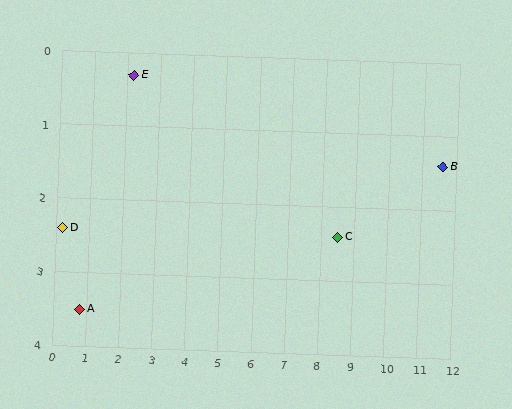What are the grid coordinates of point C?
Point C is at approximately (8.5, 2.4).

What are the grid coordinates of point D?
Point D is at approximately (0.2, 2.4).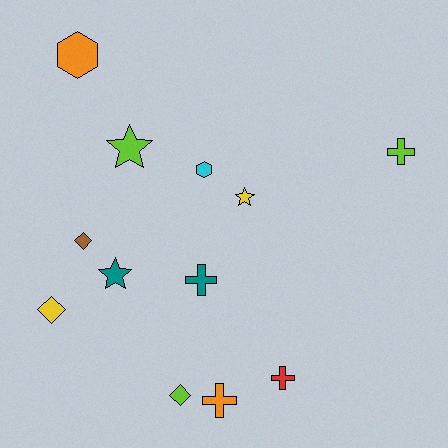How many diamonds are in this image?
There are 3 diamonds.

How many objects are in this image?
There are 12 objects.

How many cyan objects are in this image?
There is 1 cyan object.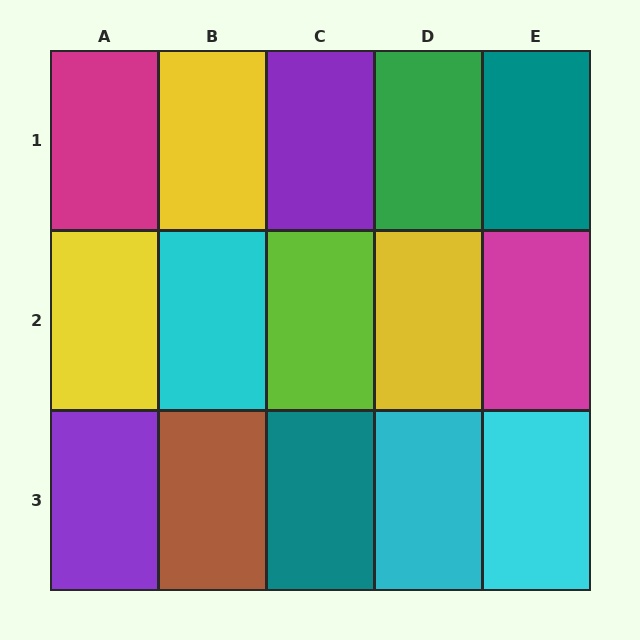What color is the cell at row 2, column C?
Lime.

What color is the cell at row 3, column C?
Teal.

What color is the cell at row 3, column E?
Cyan.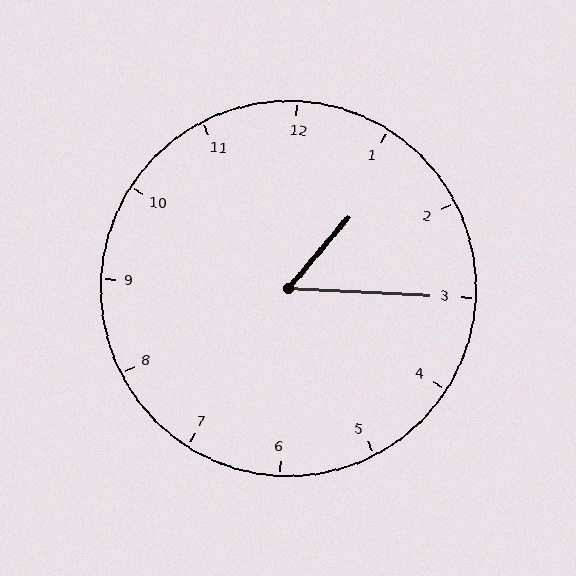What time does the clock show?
1:15.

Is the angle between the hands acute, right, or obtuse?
It is acute.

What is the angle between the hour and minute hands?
Approximately 52 degrees.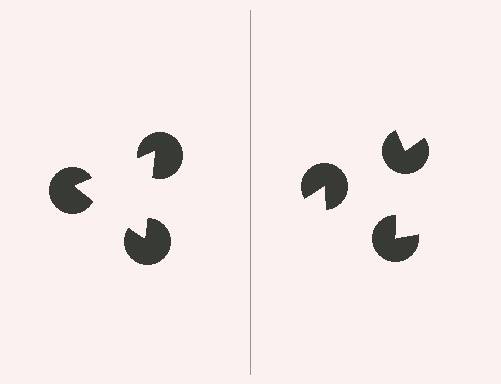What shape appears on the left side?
An illusory triangle.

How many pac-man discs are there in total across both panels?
6 — 3 on each side.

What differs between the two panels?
The pac-man discs are positioned identically on both sides; only the wedge orientations differ. On the left they align to a triangle; on the right they are misaligned.